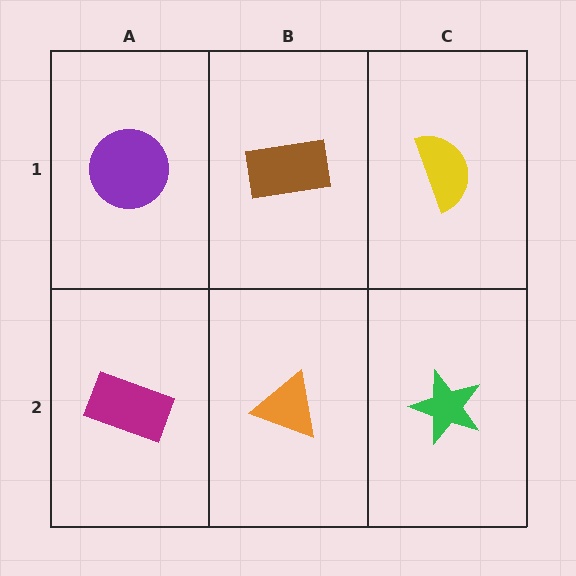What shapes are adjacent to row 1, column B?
An orange triangle (row 2, column B), a purple circle (row 1, column A), a yellow semicircle (row 1, column C).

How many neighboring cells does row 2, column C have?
2.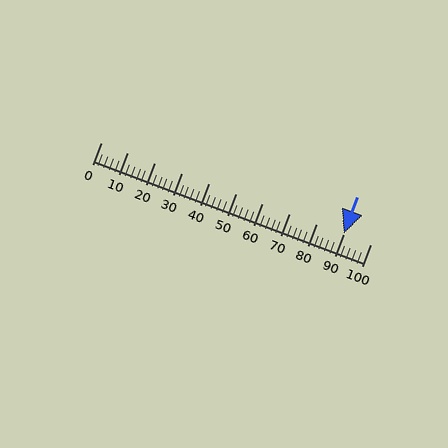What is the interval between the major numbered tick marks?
The major tick marks are spaced 10 units apart.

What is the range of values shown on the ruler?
The ruler shows values from 0 to 100.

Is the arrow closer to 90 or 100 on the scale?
The arrow is closer to 90.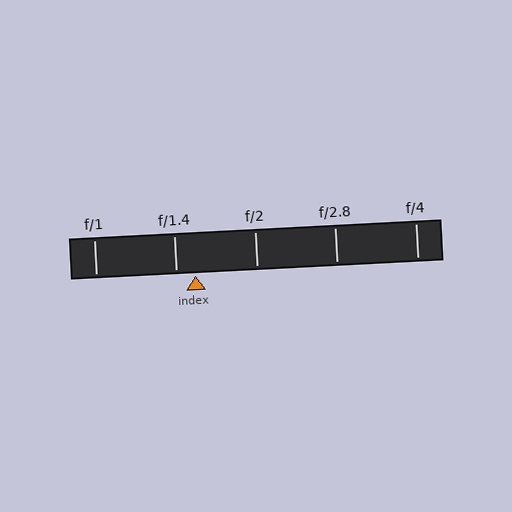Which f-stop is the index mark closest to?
The index mark is closest to f/1.4.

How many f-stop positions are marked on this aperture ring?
There are 5 f-stop positions marked.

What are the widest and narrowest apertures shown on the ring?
The widest aperture shown is f/1 and the narrowest is f/4.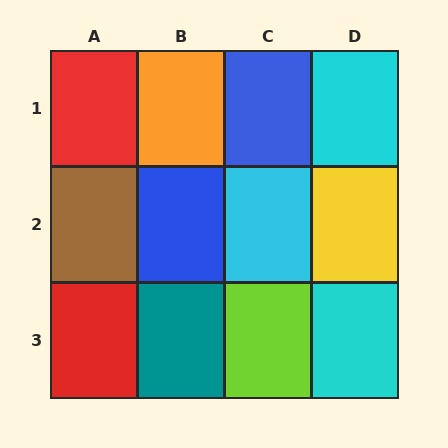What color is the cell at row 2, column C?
Cyan.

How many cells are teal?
1 cell is teal.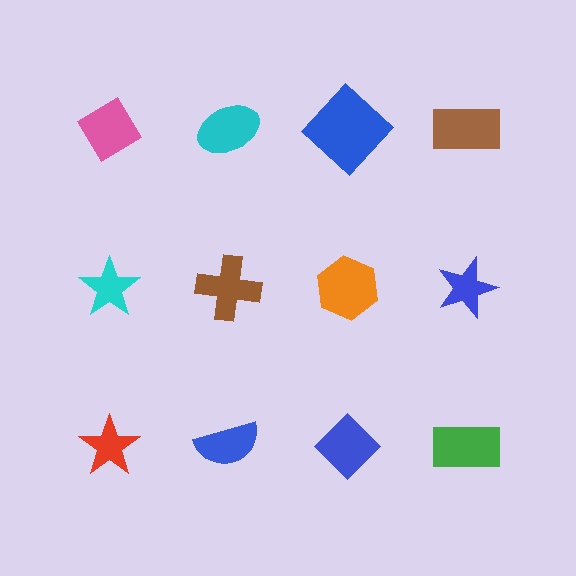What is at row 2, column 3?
An orange hexagon.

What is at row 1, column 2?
A cyan ellipse.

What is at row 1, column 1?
A pink diamond.